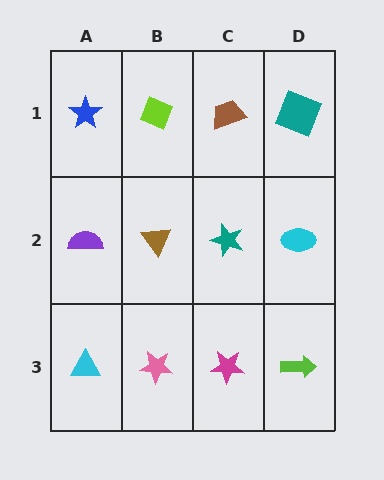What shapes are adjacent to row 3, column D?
A cyan ellipse (row 2, column D), a magenta star (row 3, column C).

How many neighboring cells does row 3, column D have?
2.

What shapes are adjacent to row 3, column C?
A teal star (row 2, column C), a pink star (row 3, column B), a lime arrow (row 3, column D).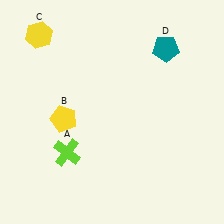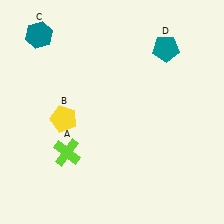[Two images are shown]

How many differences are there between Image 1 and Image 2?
There is 1 difference between the two images.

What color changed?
The hexagon (C) changed from yellow in Image 1 to teal in Image 2.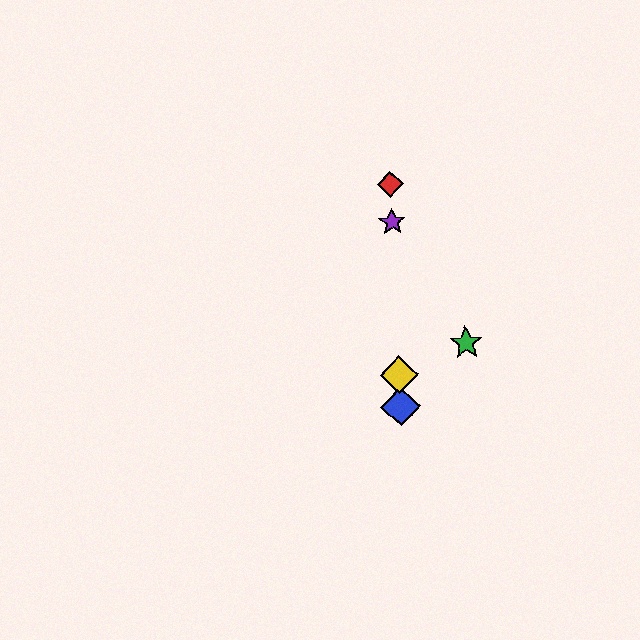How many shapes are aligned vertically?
4 shapes (the red diamond, the blue diamond, the yellow diamond, the purple star) are aligned vertically.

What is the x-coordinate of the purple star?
The purple star is at x≈392.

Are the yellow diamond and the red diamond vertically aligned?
Yes, both are at x≈399.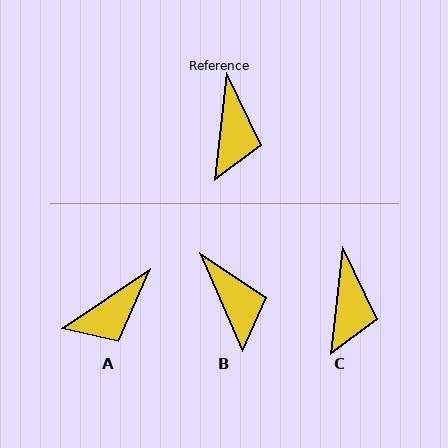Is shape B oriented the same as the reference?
No, it is off by about 30 degrees.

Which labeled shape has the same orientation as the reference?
C.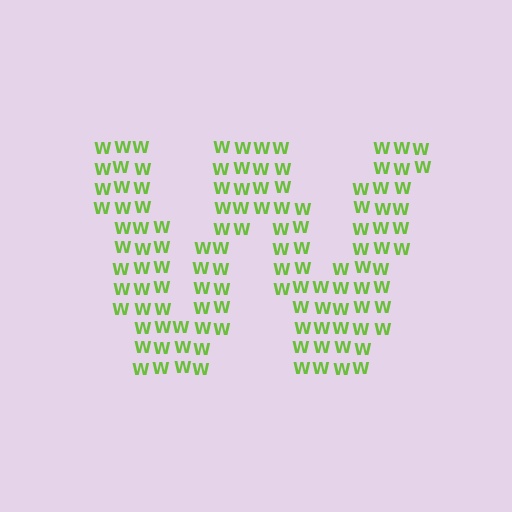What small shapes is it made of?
It is made of small letter W's.